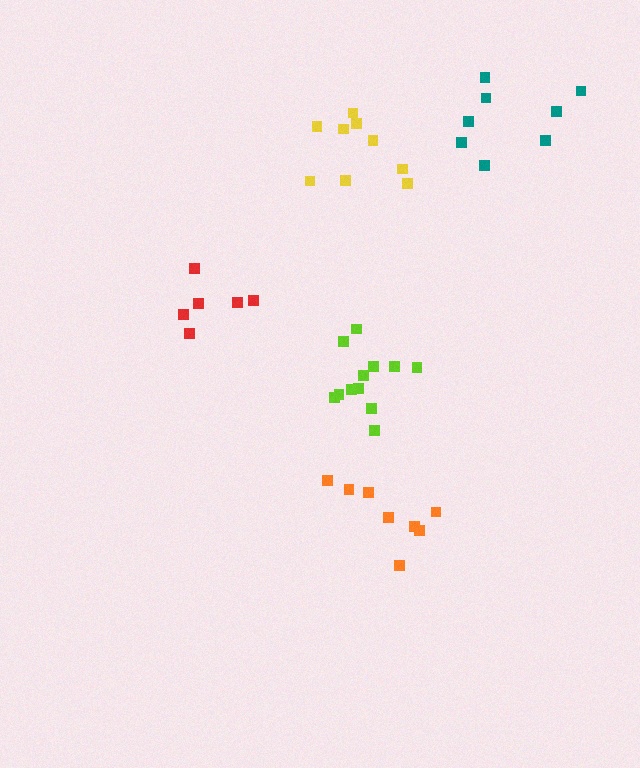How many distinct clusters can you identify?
There are 5 distinct clusters.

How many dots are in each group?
Group 1: 12 dots, Group 2: 6 dots, Group 3: 8 dots, Group 4: 9 dots, Group 5: 8 dots (43 total).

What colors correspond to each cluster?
The clusters are colored: lime, red, teal, yellow, orange.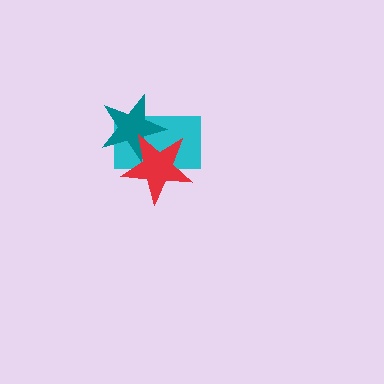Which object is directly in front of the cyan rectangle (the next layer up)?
The teal star is directly in front of the cyan rectangle.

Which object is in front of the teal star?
The red star is in front of the teal star.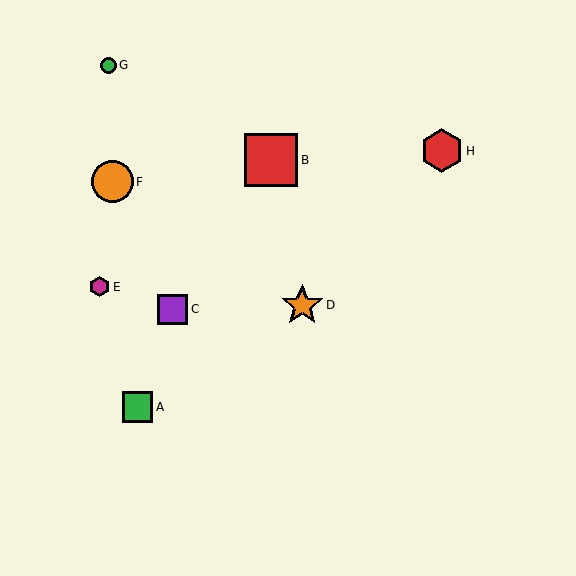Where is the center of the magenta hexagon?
The center of the magenta hexagon is at (100, 287).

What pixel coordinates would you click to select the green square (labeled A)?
Click at (138, 407) to select the green square A.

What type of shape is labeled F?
Shape F is an orange circle.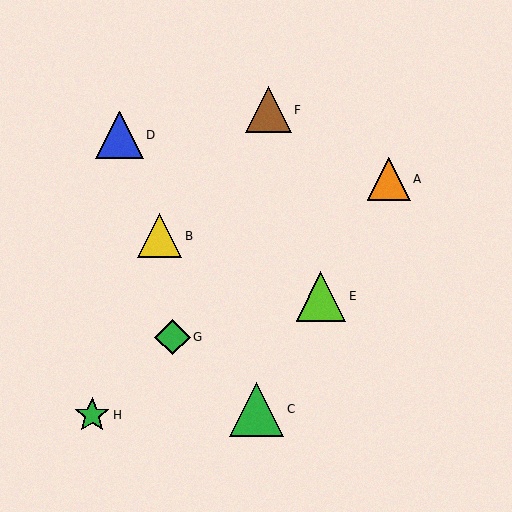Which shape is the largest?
The green triangle (labeled C) is the largest.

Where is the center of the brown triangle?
The center of the brown triangle is at (268, 110).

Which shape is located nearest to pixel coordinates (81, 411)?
The green star (labeled H) at (92, 415) is nearest to that location.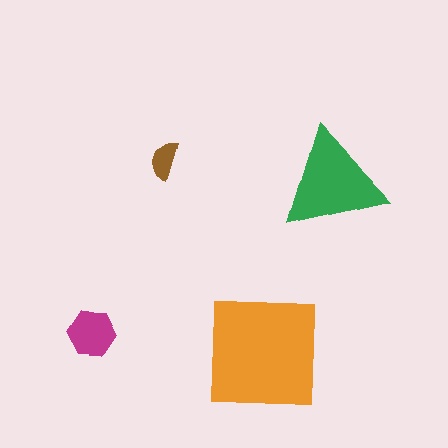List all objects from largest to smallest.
The orange square, the green triangle, the magenta hexagon, the brown semicircle.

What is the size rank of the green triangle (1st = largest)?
2nd.